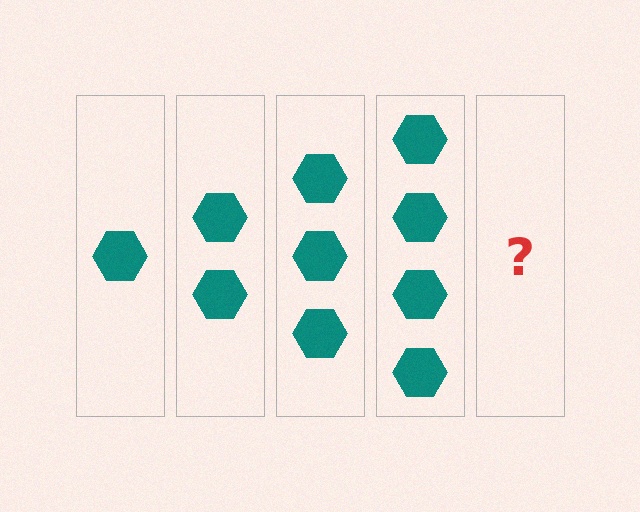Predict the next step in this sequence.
The next step is 5 hexagons.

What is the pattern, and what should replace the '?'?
The pattern is that each step adds one more hexagon. The '?' should be 5 hexagons.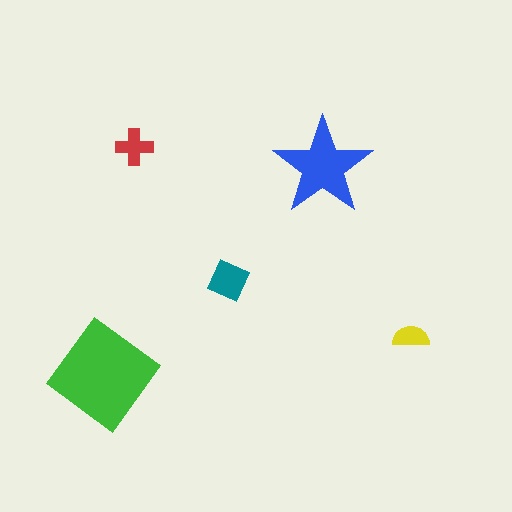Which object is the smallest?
The yellow semicircle.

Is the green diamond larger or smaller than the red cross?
Larger.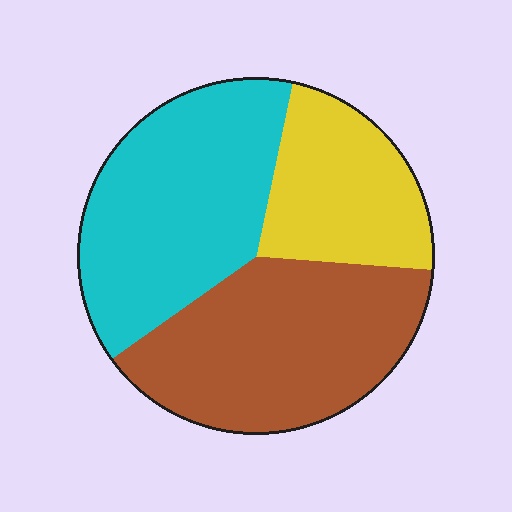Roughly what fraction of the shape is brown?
Brown covers 39% of the shape.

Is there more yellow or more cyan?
Cyan.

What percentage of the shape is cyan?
Cyan covers roughly 40% of the shape.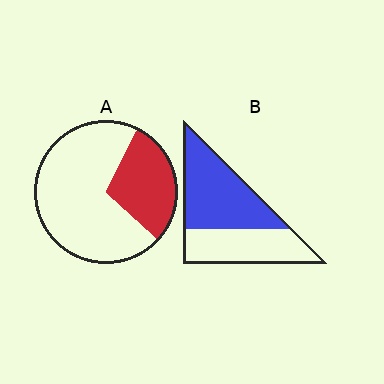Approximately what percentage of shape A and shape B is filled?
A is approximately 30% and B is approximately 55%.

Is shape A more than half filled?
No.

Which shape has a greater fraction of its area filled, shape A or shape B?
Shape B.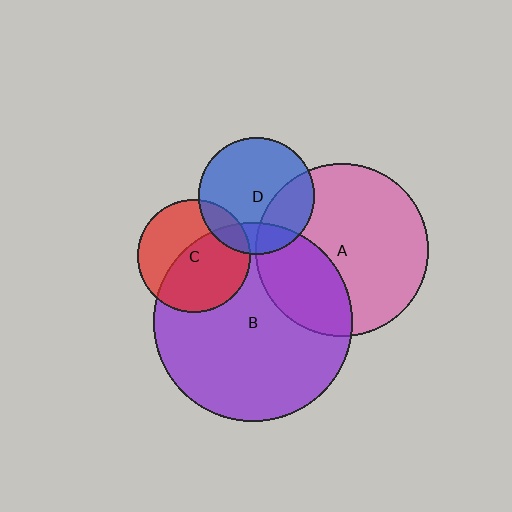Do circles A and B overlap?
Yes.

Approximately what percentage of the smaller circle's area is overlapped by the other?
Approximately 30%.